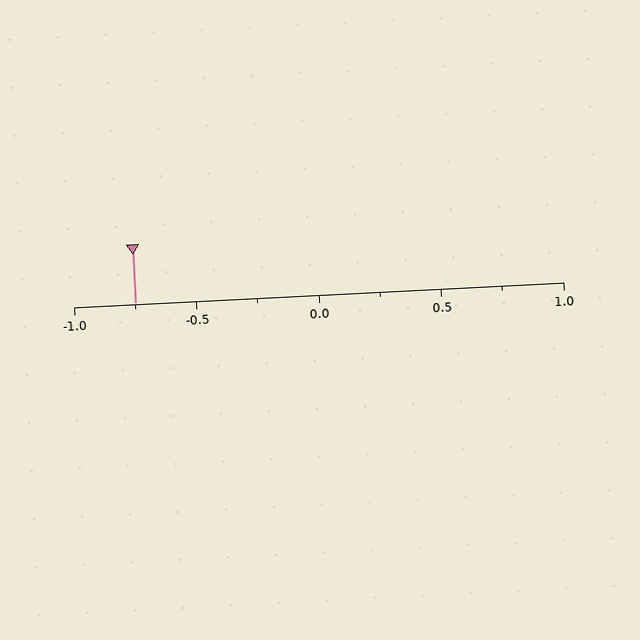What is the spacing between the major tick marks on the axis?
The major ticks are spaced 0.5 apart.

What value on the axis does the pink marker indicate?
The marker indicates approximately -0.75.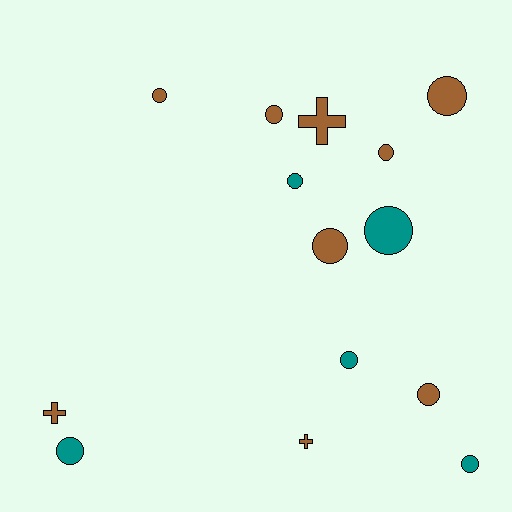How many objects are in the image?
There are 14 objects.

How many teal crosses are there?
There are no teal crosses.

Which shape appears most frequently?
Circle, with 11 objects.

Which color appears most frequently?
Brown, with 9 objects.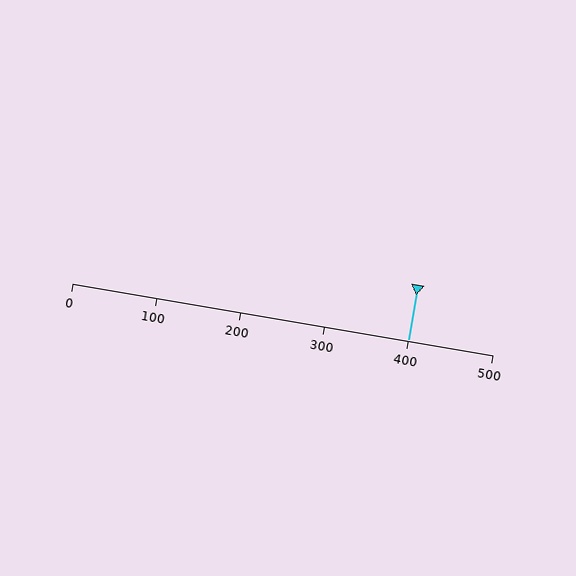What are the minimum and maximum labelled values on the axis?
The axis runs from 0 to 500.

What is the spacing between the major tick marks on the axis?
The major ticks are spaced 100 apart.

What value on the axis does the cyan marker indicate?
The marker indicates approximately 400.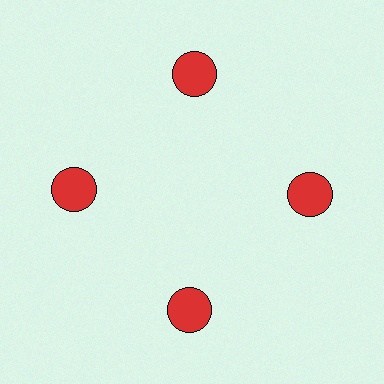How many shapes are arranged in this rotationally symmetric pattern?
There are 4 shapes, arranged in 4 groups of 1.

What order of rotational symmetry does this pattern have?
This pattern has 4-fold rotational symmetry.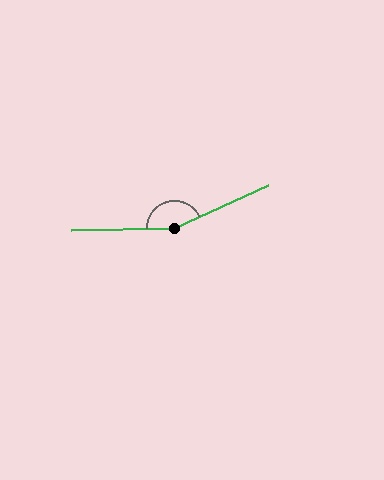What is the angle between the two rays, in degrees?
Approximately 157 degrees.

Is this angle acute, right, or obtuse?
It is obtuse.